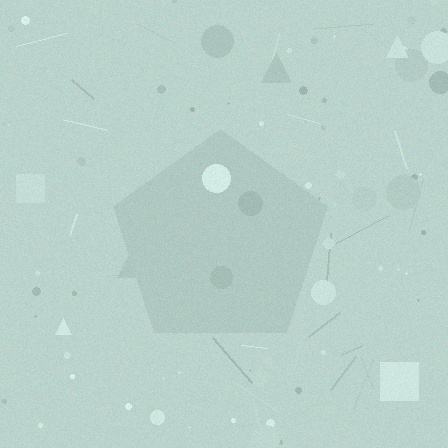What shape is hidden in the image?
A pentagon is hidden in the image.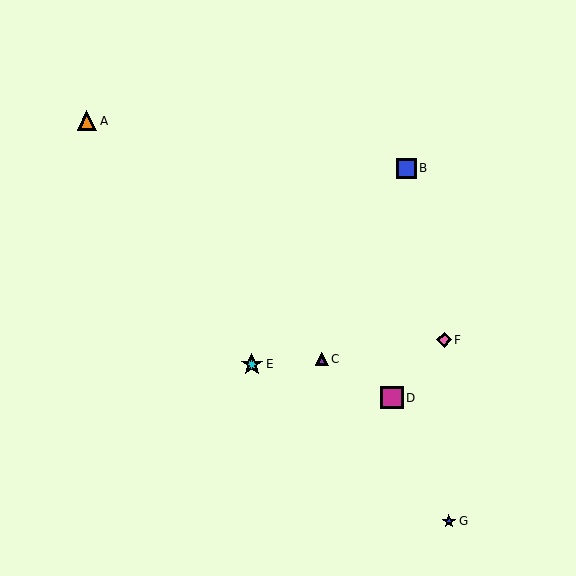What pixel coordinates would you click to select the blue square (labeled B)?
Click at (406, 168) to select the blue square B.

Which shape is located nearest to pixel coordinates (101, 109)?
The orange triangle (labeled A) at (87, 121) is nearest to that location.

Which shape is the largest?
The magenta square (labeled D) is the largest.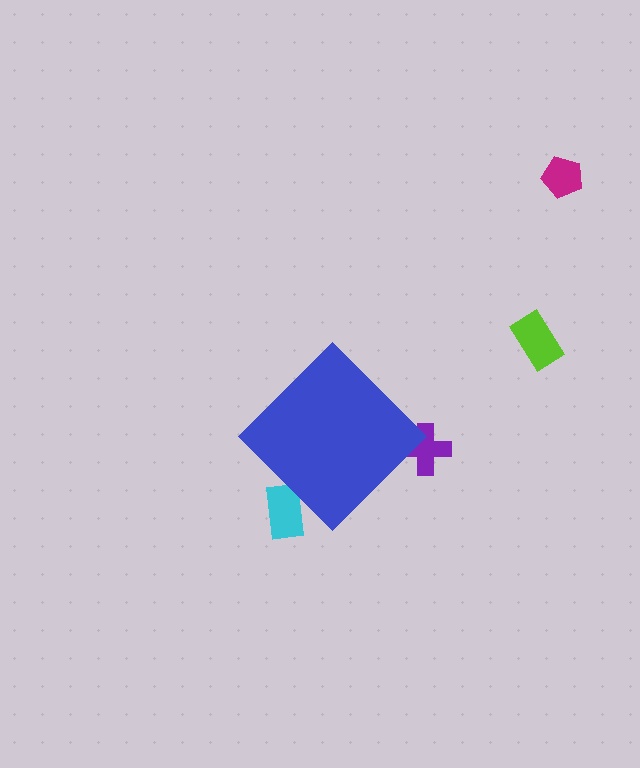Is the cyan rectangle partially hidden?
Yes, the cyan rectangle is partially hidden behind the blue diamond.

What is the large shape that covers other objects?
A blue diamond.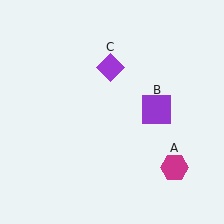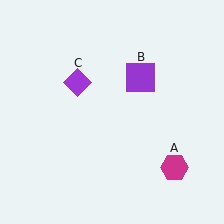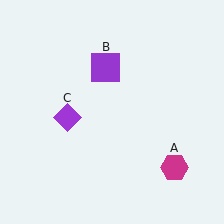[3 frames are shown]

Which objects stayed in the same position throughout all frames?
Magenta hexagon (object A) remained stationary.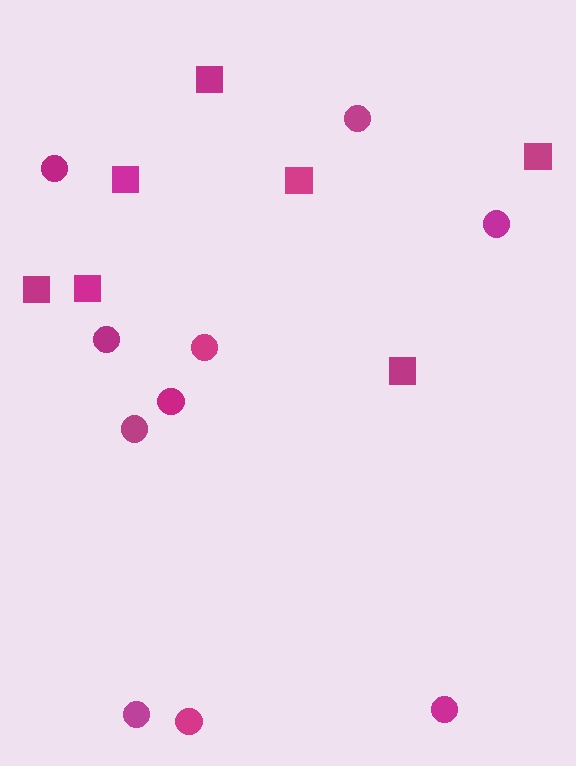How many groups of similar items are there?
There are 2 groups: one group of circles (10) and one group of squares (7).